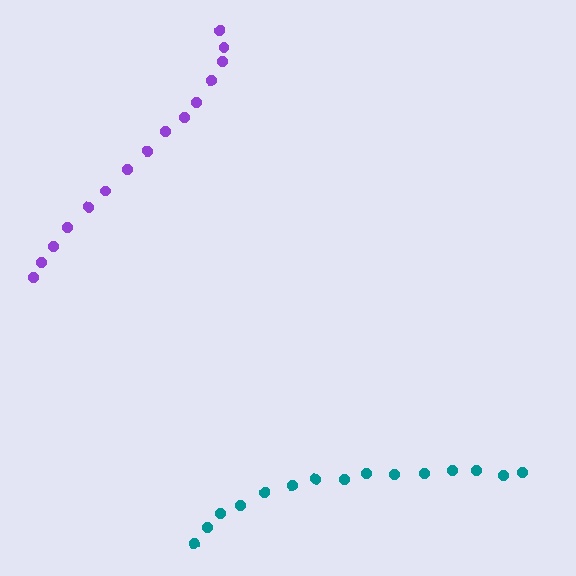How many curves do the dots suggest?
There are 2 distinct paths.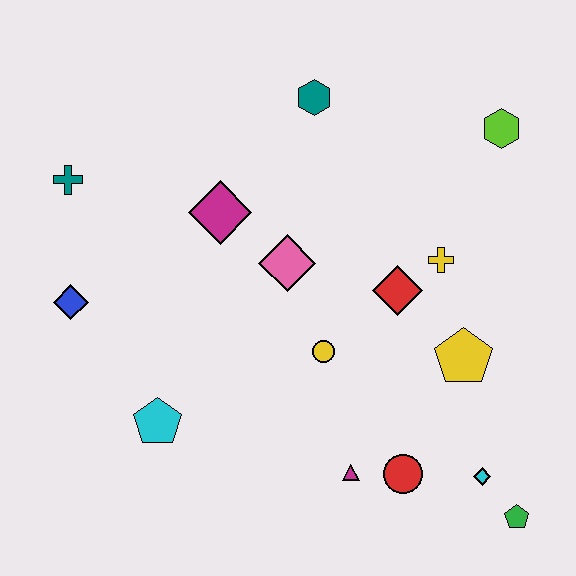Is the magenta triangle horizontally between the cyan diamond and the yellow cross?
No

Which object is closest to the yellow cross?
The red diamond is closest to the yellow cross.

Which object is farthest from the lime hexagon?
The blue diamond is farthest from the lime hexagon.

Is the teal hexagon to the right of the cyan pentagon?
Yes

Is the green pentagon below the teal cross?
Yes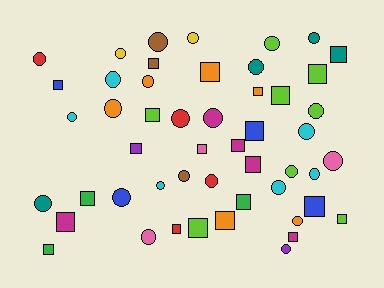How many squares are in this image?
There are 23 squares.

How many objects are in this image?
There are 50 objects.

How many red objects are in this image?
There are 4 red objects.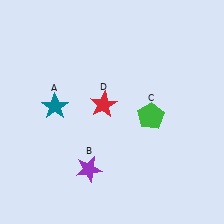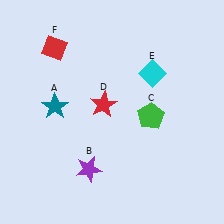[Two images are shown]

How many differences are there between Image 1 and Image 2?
There are 2 differences between the two images.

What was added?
A cyan diamond (E), a red diamond (F) were added in Image 2.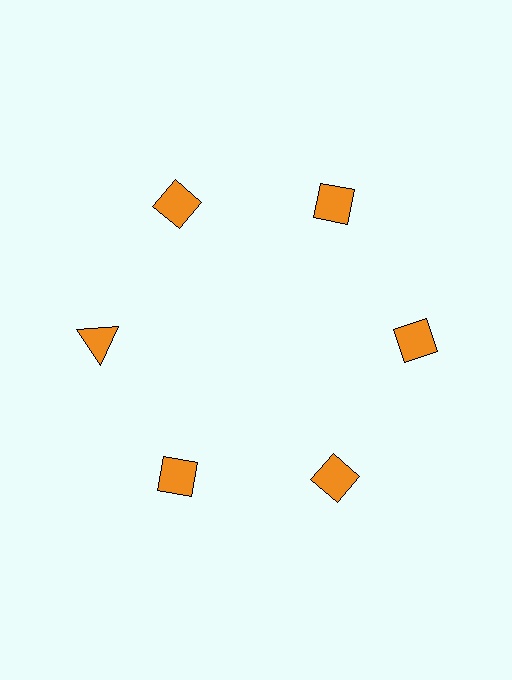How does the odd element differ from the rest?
It has a different shape: triangle instead of diamond.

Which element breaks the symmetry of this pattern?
The orange triangle at roughly the 9 o'clock position breaks the symmetry. All other shapes are orange diamonds.